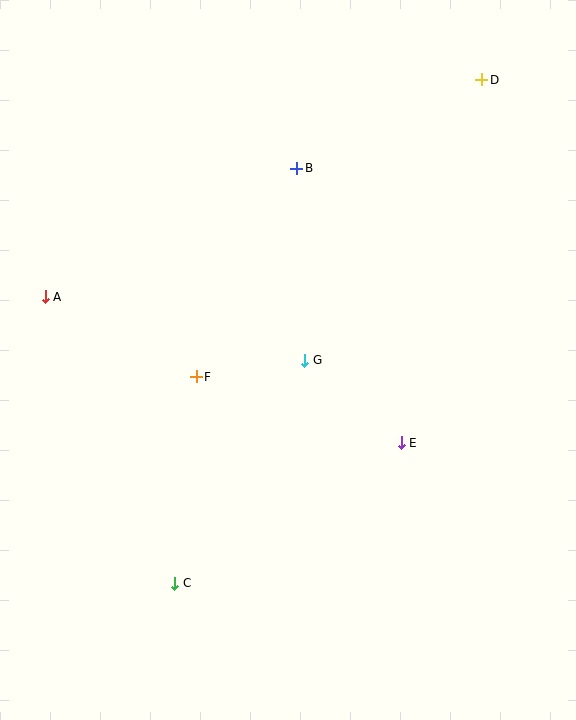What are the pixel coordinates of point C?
Point C is at (175, 583).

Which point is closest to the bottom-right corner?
Point E is closest to the bottom-right corner.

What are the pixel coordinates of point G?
Point G is at (305, 360).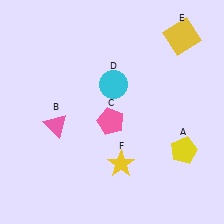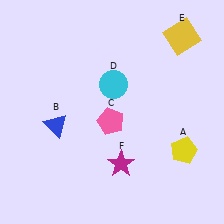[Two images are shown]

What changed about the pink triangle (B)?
In Image 1, B is pink. In Image 2, it changed to blue.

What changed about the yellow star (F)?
In Image 1, F is yellow. In Image 2, it changed to magenta.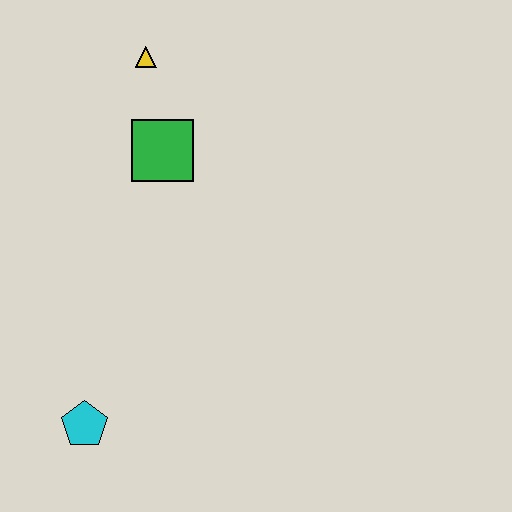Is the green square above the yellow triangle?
No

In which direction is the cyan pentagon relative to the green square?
The cyan pentagon is below the green square.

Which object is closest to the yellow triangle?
The green square is closest to the yellow triangle.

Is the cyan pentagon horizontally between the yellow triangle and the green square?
No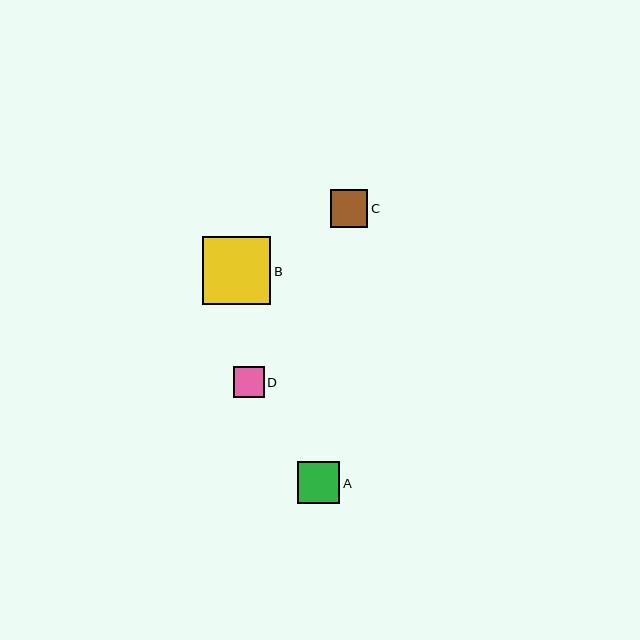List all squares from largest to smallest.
From largest to smallest: B, A, C, D.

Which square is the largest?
Square B is the largest with a size of approximately 68 pixels.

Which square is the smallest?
Square D is the smallest with a size of approximately 31 pixels.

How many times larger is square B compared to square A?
Square B is approximately 1.6 times the size of square A.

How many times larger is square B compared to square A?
Square B is approximately 1.6 times the size of square A.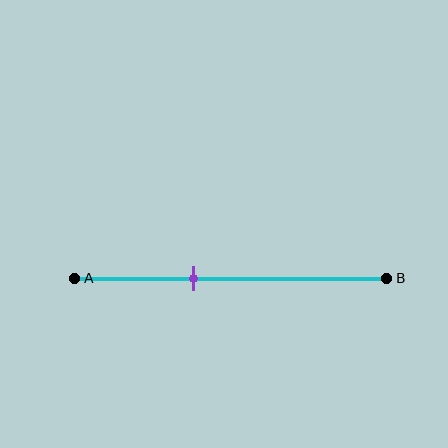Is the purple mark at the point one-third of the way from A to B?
No, the mark is at about 40% from A, not at the 33% one-third point.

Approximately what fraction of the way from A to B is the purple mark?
The purple mark is approximately 40% of the way from A to B.